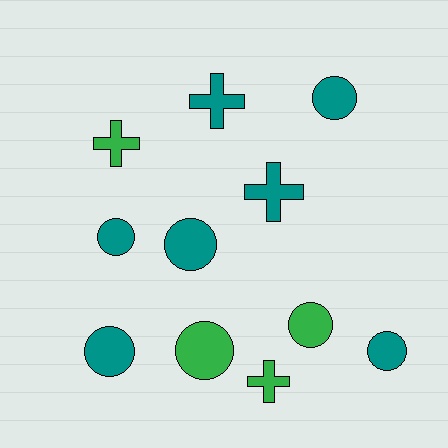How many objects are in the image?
There are 11 objects.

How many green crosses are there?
There are 2 green crosses.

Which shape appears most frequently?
Circle, with 7 objects.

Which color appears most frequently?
Teal, with 7 objects.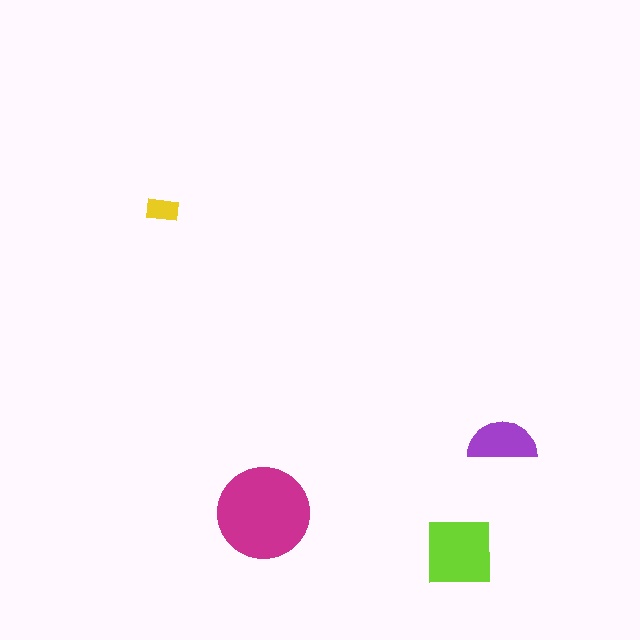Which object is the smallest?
The yellow rectangle.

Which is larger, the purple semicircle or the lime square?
The lime square.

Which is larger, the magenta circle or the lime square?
The magenta circle.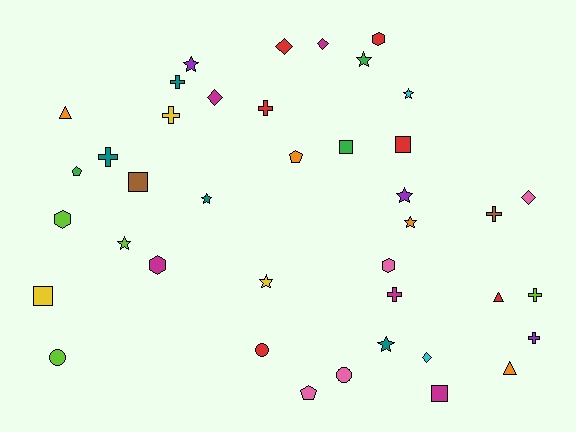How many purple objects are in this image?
There are 3 purple objects.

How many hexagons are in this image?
There are 4 hexagons.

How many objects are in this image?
There are 40 objects.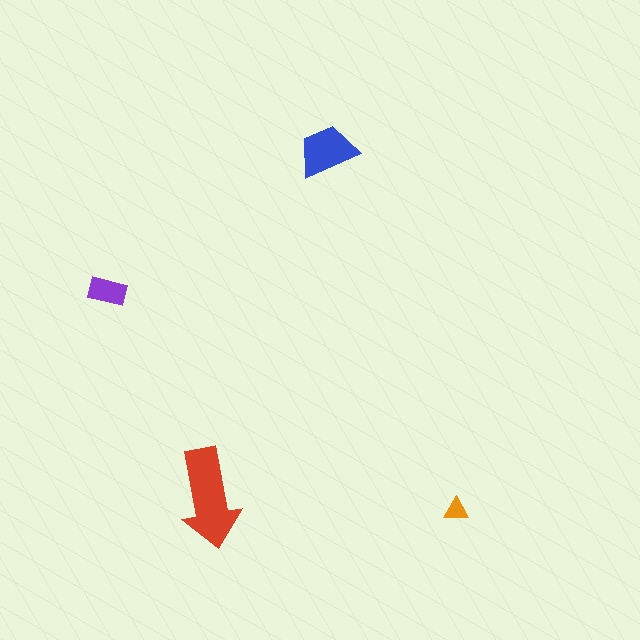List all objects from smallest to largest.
The orange triangle, the purple rectangle, the blue trapezoid, the red arrow.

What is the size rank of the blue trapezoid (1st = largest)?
2nd.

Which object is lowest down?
The orange triangle is bottommost.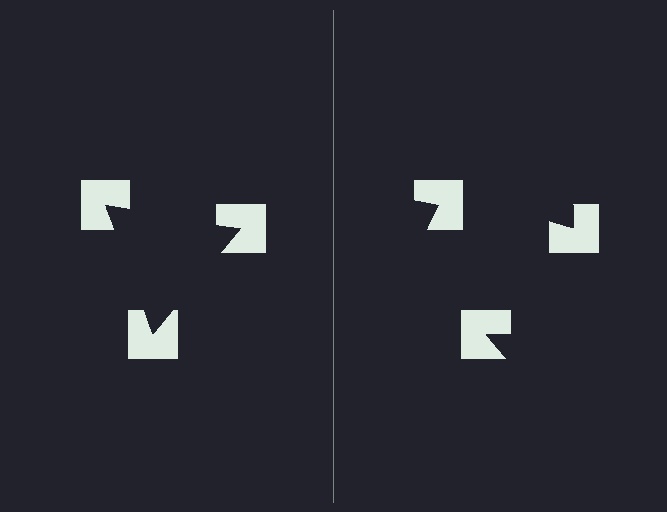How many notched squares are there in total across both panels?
6 — 3 on each side.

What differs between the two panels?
The notched squares are positioned identically on both sides; only the wedge orientations differ. On the left they align to a triangle; on the right they are misaligned.